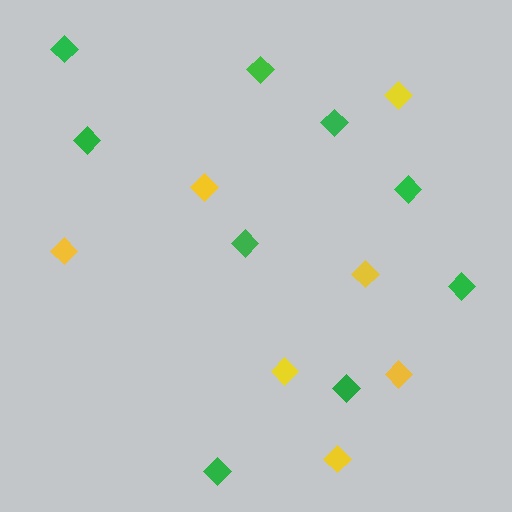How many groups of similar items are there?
There are 2 groups: one group of green diamonds (9) and one group of yellow diamonds (7).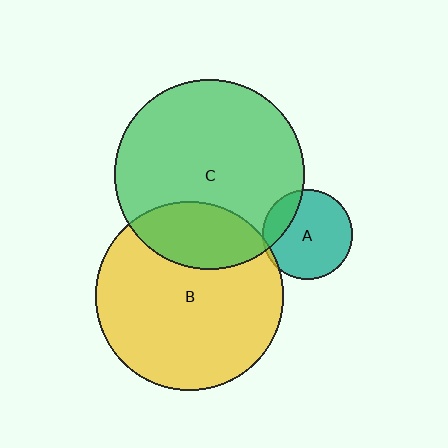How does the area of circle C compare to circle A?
Approximately 4.4 times.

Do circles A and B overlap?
Yes.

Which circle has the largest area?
Circle C (green).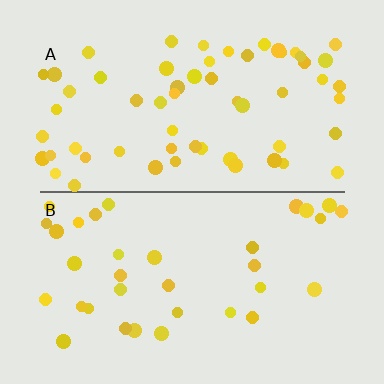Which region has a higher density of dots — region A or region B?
A (the top).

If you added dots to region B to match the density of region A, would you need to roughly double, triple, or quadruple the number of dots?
Approximately double.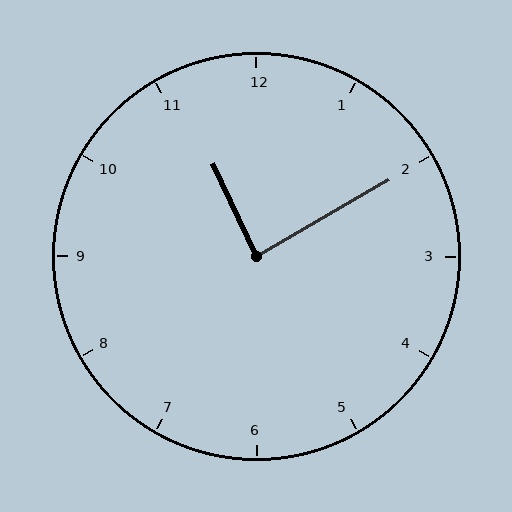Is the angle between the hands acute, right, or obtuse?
It is right.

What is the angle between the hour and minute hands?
Approximately 85 degrees.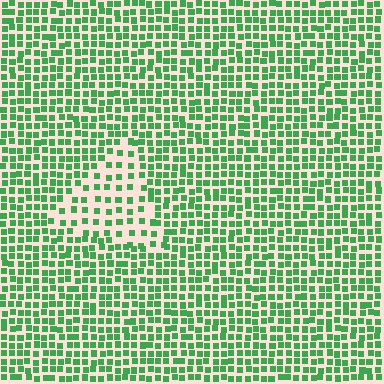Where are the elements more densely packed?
The elements are more densely packed outside the triangle boundary.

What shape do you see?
I see a triangle.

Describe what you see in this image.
The image contains small green elements arranged at two different densities. A triangle-shaped region is visible where the elements are less densely packed than the surrounding area.